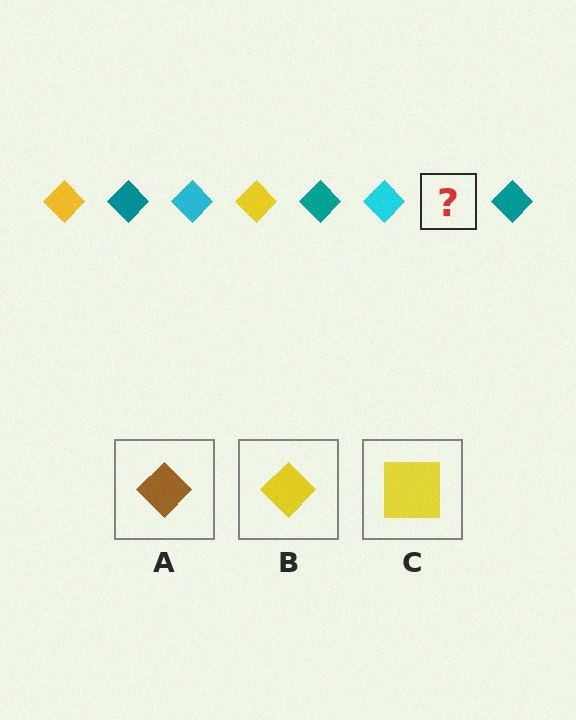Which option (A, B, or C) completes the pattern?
B.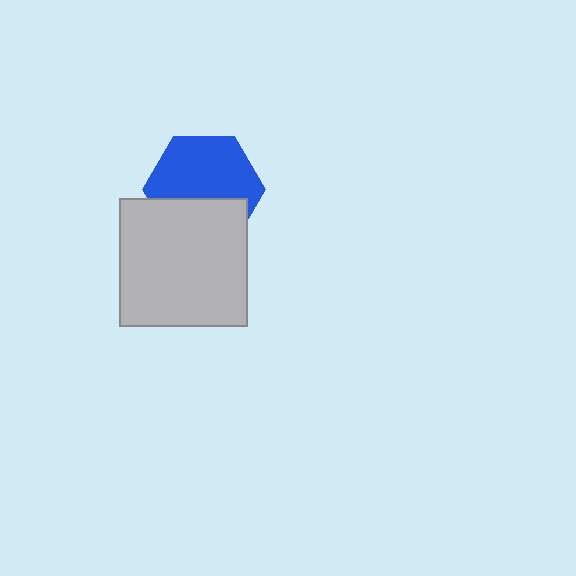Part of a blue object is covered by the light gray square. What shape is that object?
It is a hexagon.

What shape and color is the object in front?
The object in front is a light gray square.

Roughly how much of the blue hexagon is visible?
About half of it is visible (roughly 61%).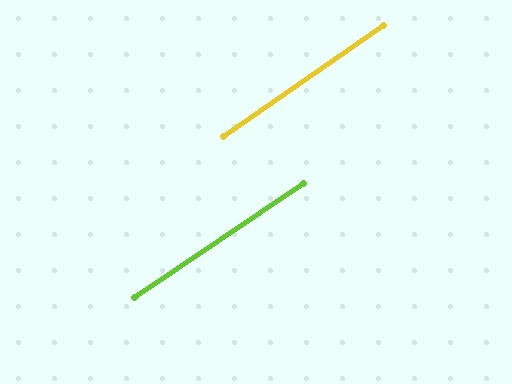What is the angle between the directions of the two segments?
Approximately 1 degree.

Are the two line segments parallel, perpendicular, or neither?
Parallel — their directions differ by only 0.8°.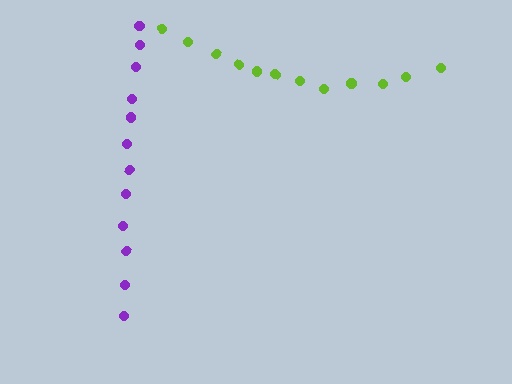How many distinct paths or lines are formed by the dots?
There are 2 distinct paths.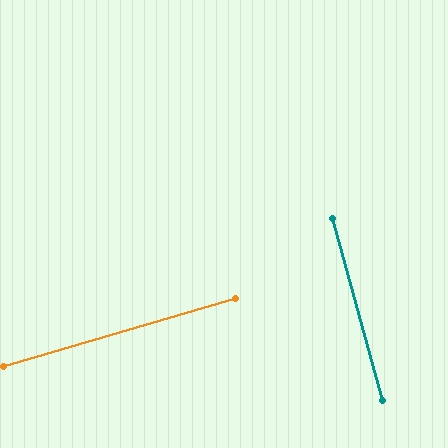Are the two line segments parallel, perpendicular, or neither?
Perpendicular — they meet at approximately 89°.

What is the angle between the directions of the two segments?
Approximately 89 degrees.